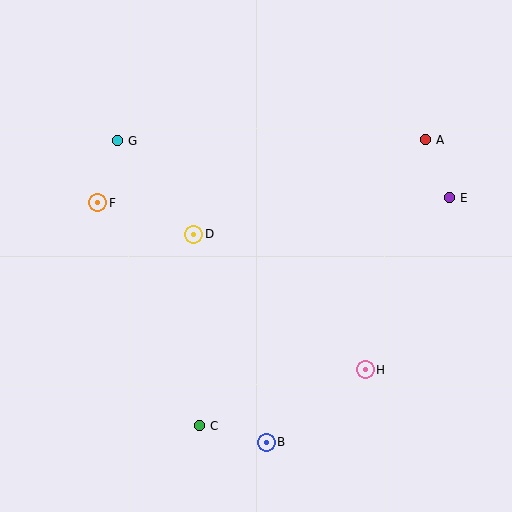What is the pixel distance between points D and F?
The distance between D and F is 101 pixels.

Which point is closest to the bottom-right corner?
Point H is closest to the bottom-right corner.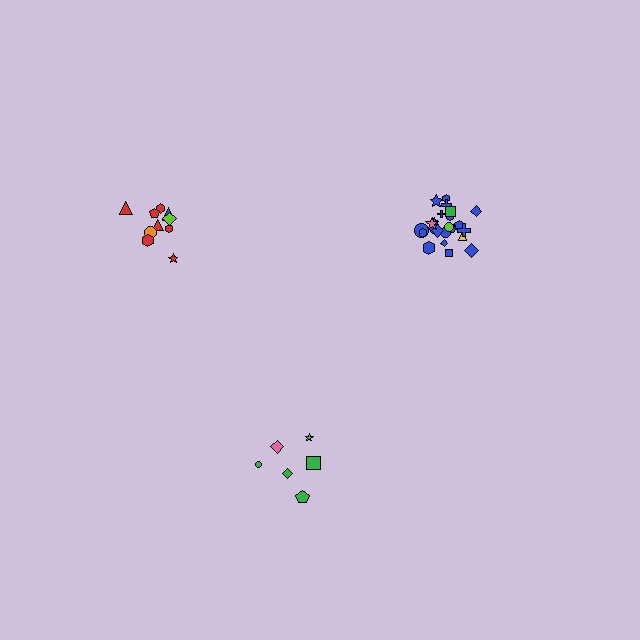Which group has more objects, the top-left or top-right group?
The top-right group.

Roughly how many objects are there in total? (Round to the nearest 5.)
Roughly 40 objects in total.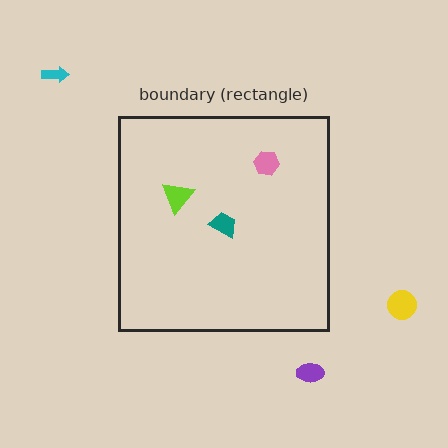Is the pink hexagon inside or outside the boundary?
Inside.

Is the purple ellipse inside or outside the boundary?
Outside.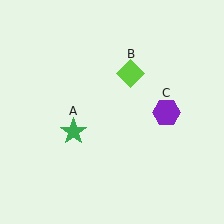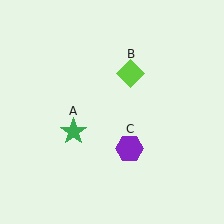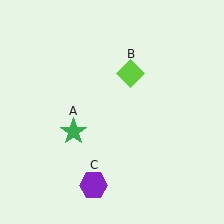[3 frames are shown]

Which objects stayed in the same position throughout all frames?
Green star (object A) and lime diamond (object B) remained stationary.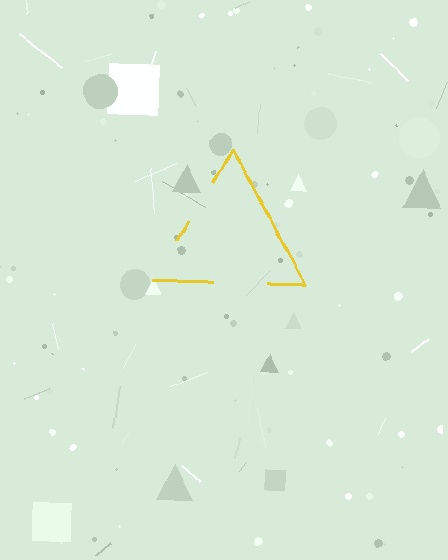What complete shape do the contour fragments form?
The contour fragments form a triangle.